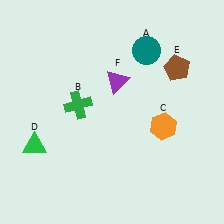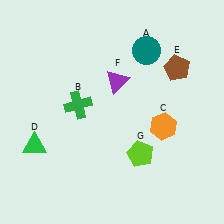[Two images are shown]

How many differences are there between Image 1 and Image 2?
There is 1 difference between the two images.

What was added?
A lime pentagon (G) was added in Image 2.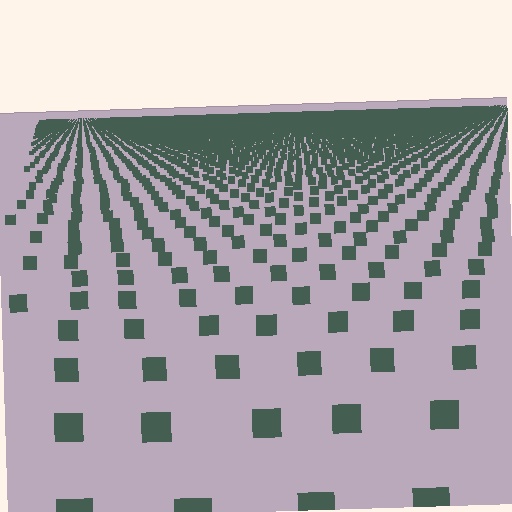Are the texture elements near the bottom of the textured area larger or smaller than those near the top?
Larger. Near the bottom, elements are closer to the viewer and appear at a bigger on-screen size.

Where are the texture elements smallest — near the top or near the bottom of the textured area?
Near the top.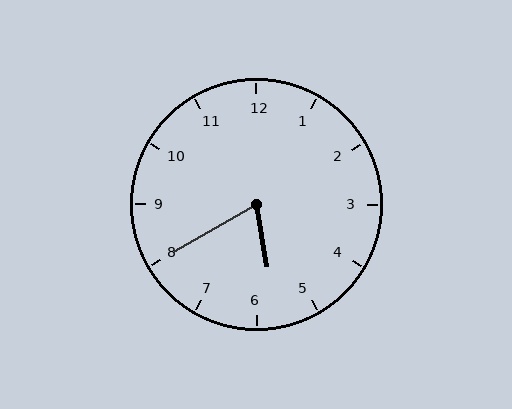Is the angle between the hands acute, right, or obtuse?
It is acute.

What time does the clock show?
5:40.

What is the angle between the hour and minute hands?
Approximately 70 degrees.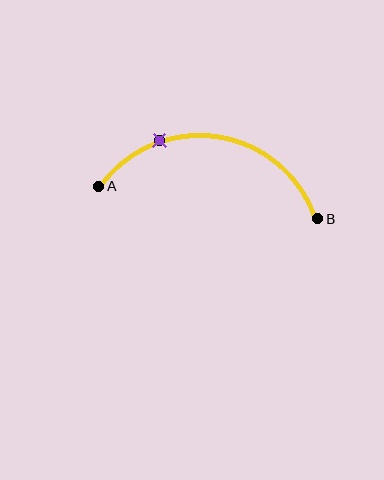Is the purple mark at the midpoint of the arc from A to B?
No. The purple mark lies on the arc but is closer to endpoint A. The arc midpoint would be at the point on the curve equidistant along the arc from both A and B.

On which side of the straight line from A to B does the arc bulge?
The arc bulges above the straight line connecting A and B.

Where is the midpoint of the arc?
The arc midpoint is the point on the curve farthest from the straight line joining A and B. It sits above that line.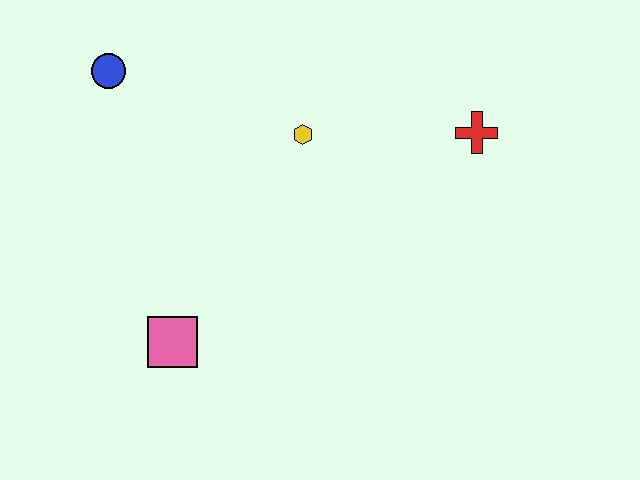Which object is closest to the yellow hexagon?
The red cross is closest to the yellow hexagon.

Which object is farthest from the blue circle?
The red cross is farthest from the blue circle.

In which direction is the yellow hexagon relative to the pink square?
The yellow hexagon is above the pink square.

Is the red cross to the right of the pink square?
Yes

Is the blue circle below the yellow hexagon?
No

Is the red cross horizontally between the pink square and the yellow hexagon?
No